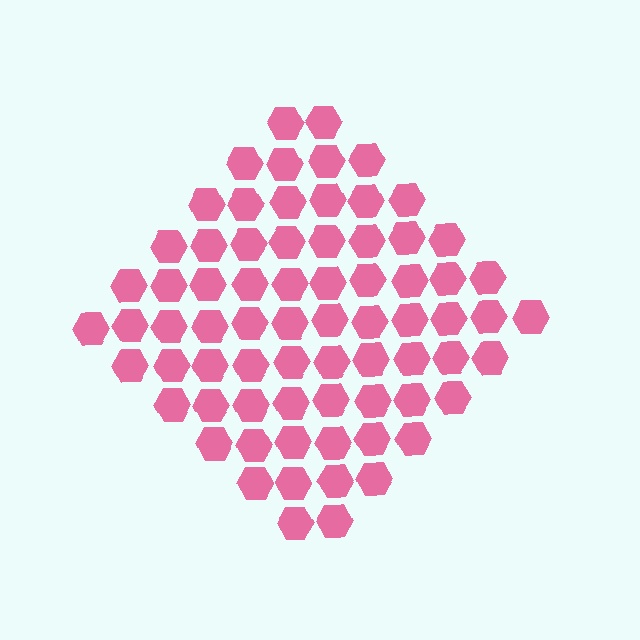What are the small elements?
The small elements are hexagons.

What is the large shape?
The large shape is a diamond.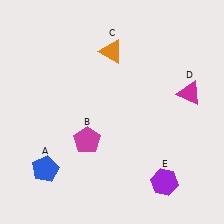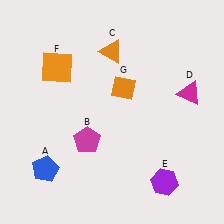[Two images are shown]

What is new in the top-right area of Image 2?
An orange diamond (G) was added in the top-right area of Image 2.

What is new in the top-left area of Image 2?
An orange square (F) was added in the top-left area of Image 2.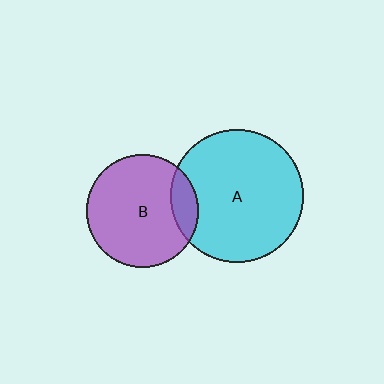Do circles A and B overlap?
Yes.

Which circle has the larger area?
Circle A (cyan).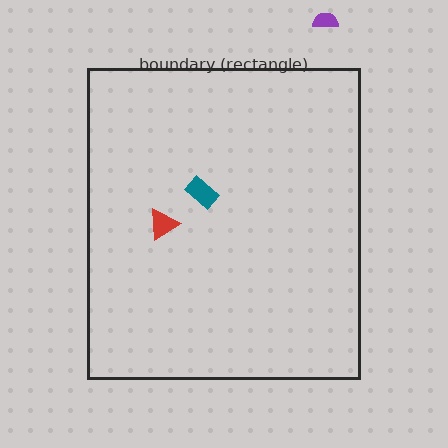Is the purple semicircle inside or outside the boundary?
Outside.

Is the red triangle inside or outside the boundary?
Inside.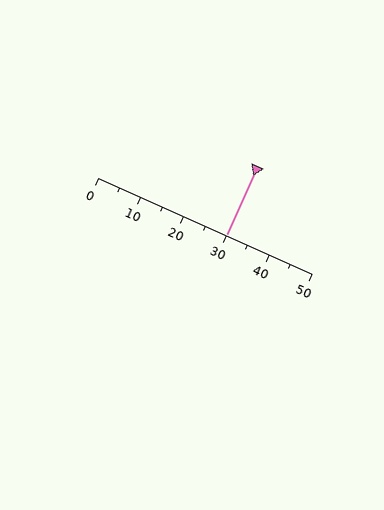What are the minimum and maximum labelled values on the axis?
The axis runs from 0 to 50.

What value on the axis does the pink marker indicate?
The marker indicates approximately 30.